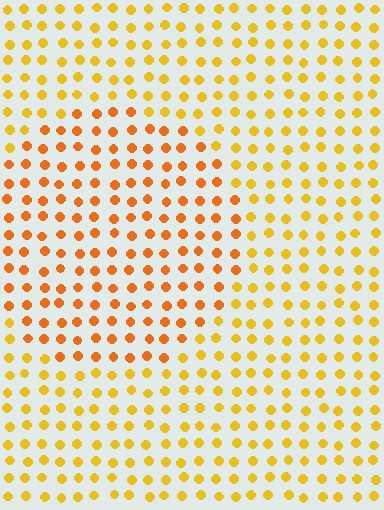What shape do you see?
I see a circle.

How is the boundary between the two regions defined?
The boundary is defined purely by a slight shift in hue (about 25 degrees). Spacing, size, and orientation are identical on both sides.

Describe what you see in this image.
The image is filled with small yellow elements in a uniform arrangement. A circle-shaped region is visible where the elements are tinted to a slightly different hue, forming a subtle color boundary.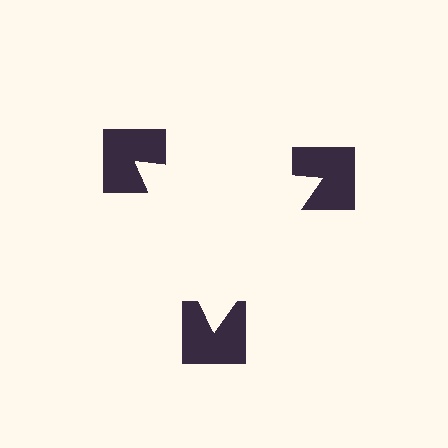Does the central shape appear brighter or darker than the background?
It typically appears slightly brighter than the background, even though no actual brightness change is drawn.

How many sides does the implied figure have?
3 sides.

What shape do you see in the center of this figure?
An illusory triangle — its edges are inferred from the aligned wedge cuts in the notched squares, not physically drawn.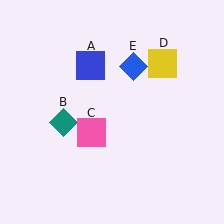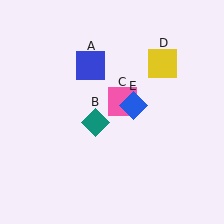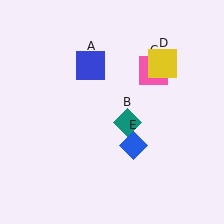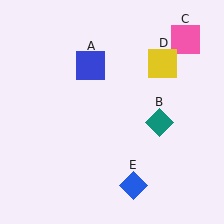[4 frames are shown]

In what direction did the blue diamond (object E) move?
The blue diamond (object E) moved down.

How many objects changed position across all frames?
3 objects changed position: teal diamond (object B), pink square (object C), blue diamond (object E).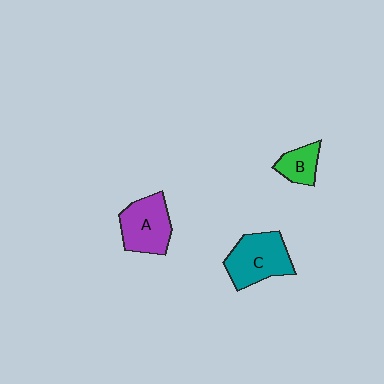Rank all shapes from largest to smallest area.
From largest to smallest: C (teal), A (purple), B (green).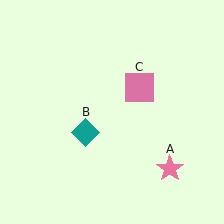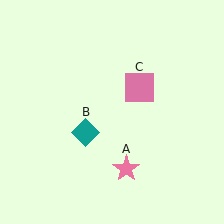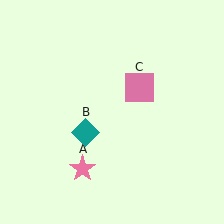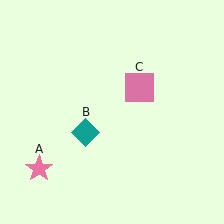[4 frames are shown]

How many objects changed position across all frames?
1 object changed position: pink star (object A).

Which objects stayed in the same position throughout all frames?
Teal diamond (object B) and pink square (object C) remained stationary.